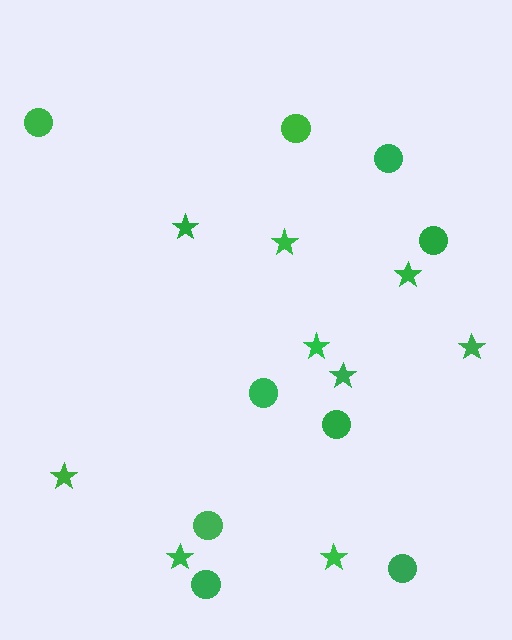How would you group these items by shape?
There are 2 groups: one group of stars (9) and one group of circles (9).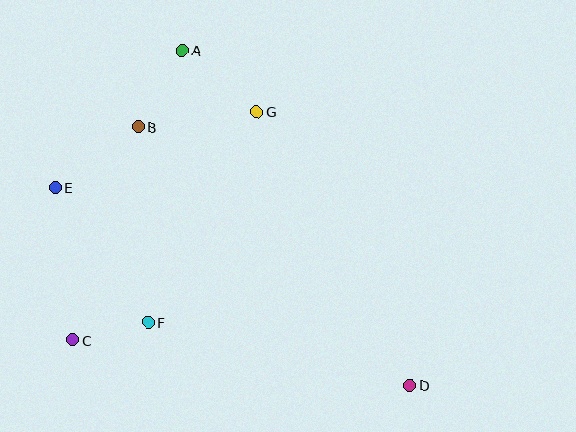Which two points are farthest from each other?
Points D and E are farthest from each other.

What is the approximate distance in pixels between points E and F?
The distance between E and F is approximately 164 pixels.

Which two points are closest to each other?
Points C and F are closest to each other.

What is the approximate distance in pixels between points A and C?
The distance between A and C is approximately 309 pixels.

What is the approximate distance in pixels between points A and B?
The distance between A and B is approximately 88 pixels.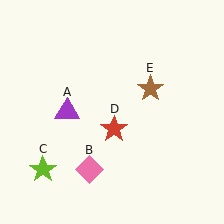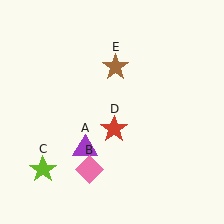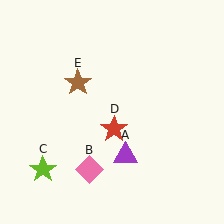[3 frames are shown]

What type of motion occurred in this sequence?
The purple triangle (object A), brown star (object E) rotated counterclockwise around the center of the scene.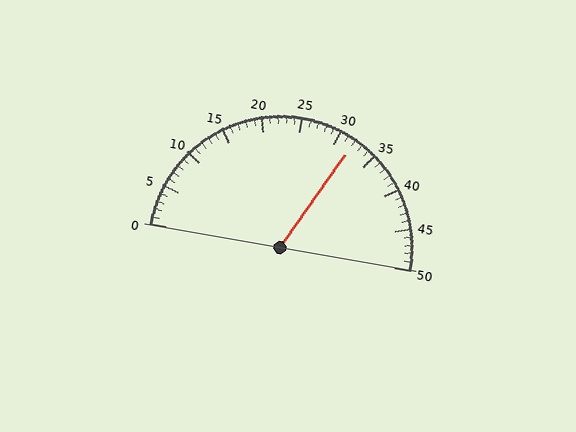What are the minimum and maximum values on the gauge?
The gauge ranges from 0 to 50.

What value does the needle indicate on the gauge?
The needle indicates approximately 32.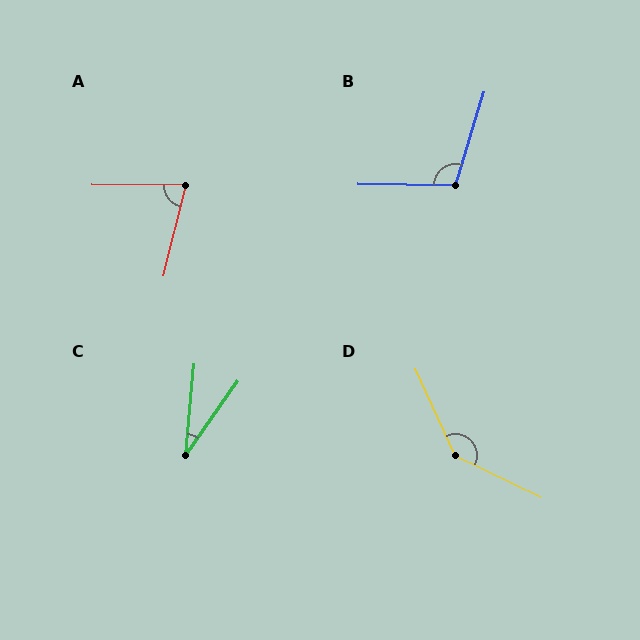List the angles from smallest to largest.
C (30°), A (76°), B (107°), D (140°).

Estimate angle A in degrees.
Approximately 76 degrees.